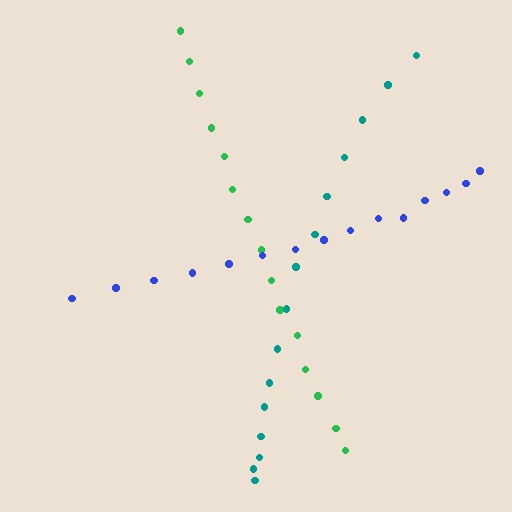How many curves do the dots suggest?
There are 3 distinct paths.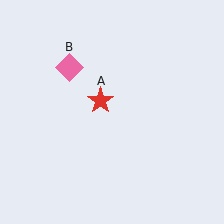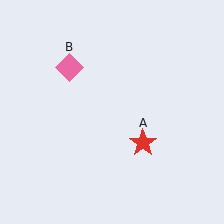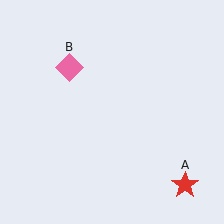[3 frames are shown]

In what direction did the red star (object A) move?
The red star (object A) moved down and to the right.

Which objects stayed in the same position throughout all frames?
Pink diamond (object B) remained stationary.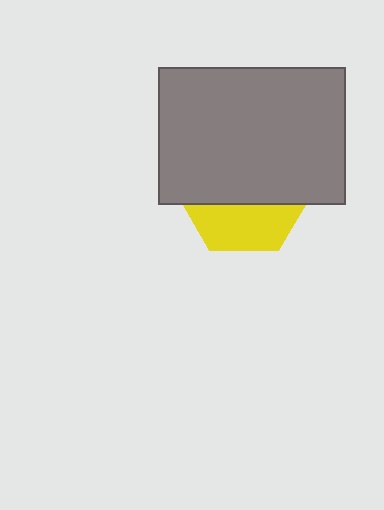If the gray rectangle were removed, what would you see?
You would see the complete yellow hexagon.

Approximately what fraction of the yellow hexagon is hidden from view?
Roughly 65% of the yellow hexagon is hidden behind the gray rectangle.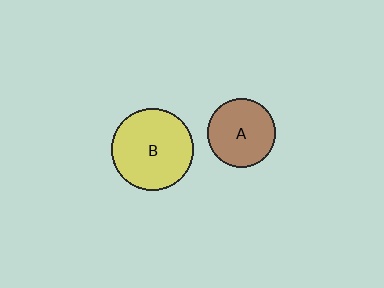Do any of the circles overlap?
No, none of the circles overlap.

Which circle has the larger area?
Circle B (yellow).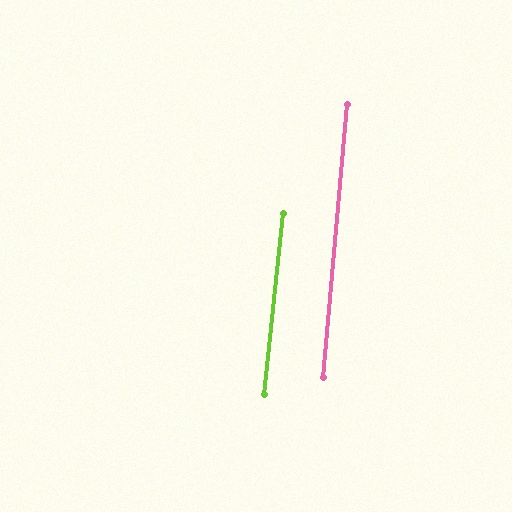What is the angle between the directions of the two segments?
Approximately 1 degree.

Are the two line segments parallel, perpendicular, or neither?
Parallel — their directions differ by only 0.9°.